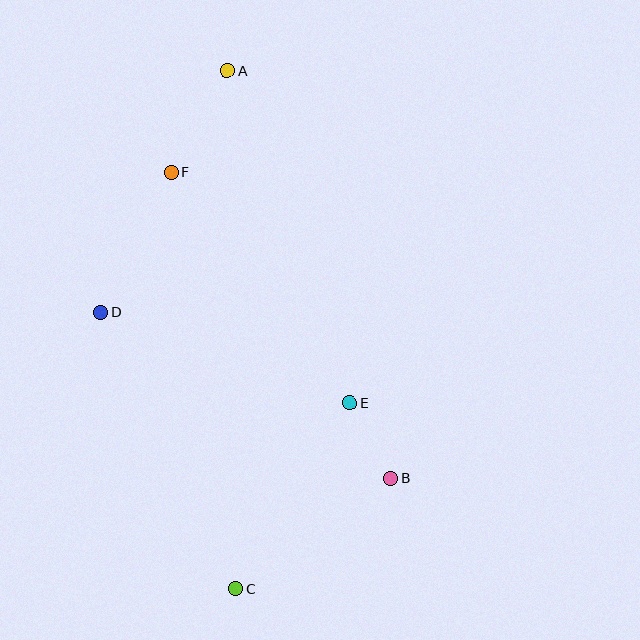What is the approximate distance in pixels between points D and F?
The distance between D and F is approximately 157 pixels.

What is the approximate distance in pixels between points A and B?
The distance between A and B is approximately 439 pixels.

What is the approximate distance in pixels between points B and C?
The distance between B and C is approximately 190 pixels.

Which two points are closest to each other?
Points B and E are closest to each other.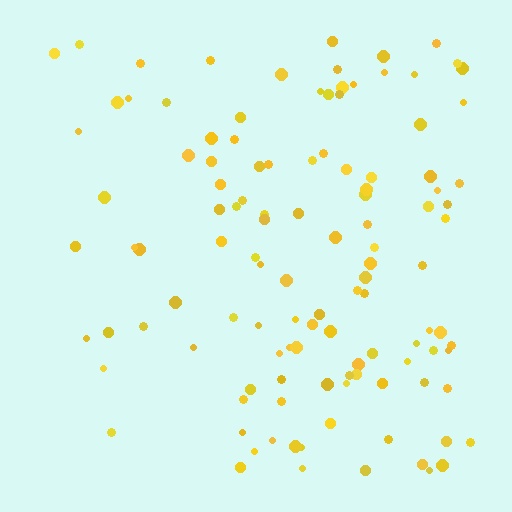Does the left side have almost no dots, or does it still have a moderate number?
Still a moderate number, just noticeably fewer than the right.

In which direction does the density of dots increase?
From left to right, with the right side densest.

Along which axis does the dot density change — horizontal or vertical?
Horizontal.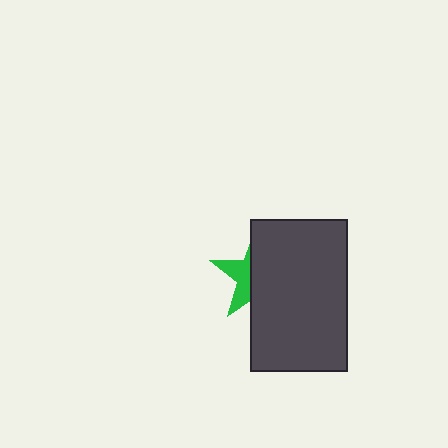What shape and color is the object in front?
The object in front is a dark gray rectangle.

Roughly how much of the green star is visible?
A small part of it is visible (roughly 35%).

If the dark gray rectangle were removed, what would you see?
You would see the complete green star.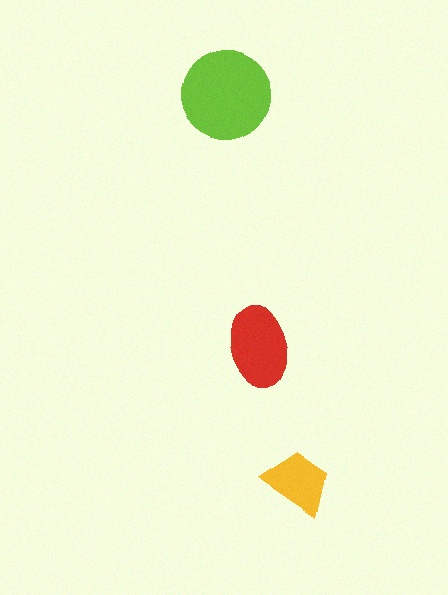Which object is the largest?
The lime circle.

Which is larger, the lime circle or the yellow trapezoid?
The lime circle.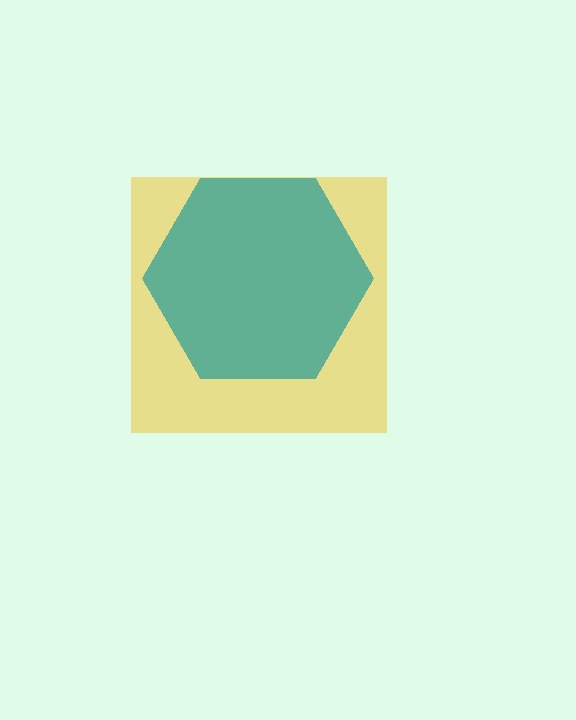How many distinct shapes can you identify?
There are 2 distinct shapes: a yellow square, a teal hexagon.